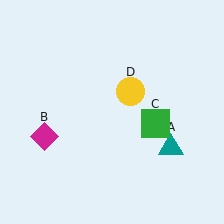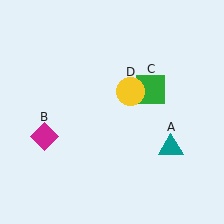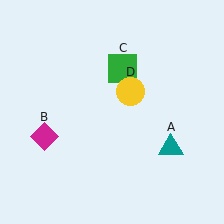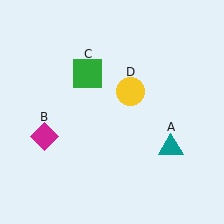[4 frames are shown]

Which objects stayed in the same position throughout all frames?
Teal triangle (object A) and magenta diamond (object B) and yellow circle (object D) remained stationary.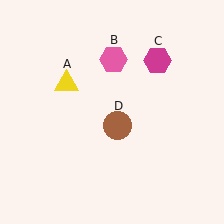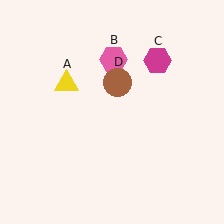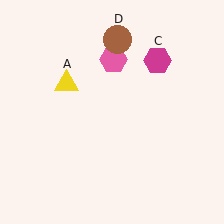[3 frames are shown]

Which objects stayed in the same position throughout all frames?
Yellow triangle (object A) and pink hexagon (object B) and magenta hexagon (object C) remained stationary.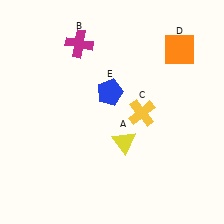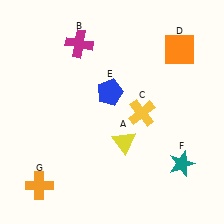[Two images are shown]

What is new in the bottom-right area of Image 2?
A teal star (F) was added in the bottom-right area of Image 2.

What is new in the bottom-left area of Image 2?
An orange cross (G) was added in the bottom-left area of Image 2.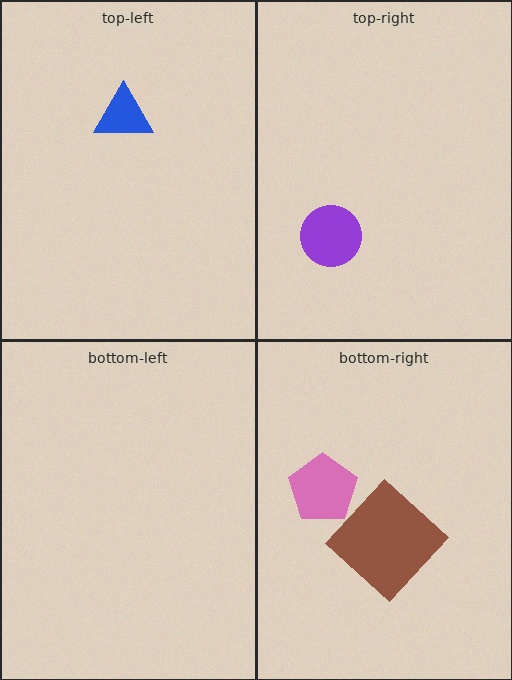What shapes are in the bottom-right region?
The brown diamond, the pink pentagon.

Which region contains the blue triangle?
The top-left region.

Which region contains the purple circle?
The top-right region.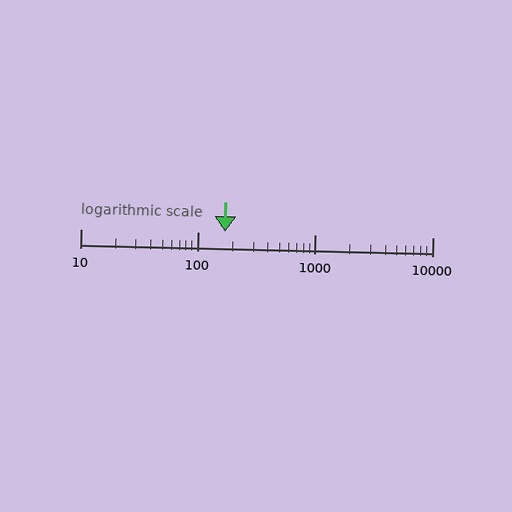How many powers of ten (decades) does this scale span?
The scale spans 3 decades, from 10 to 10000.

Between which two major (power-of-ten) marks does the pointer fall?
The pointer is between 100 and 1000.